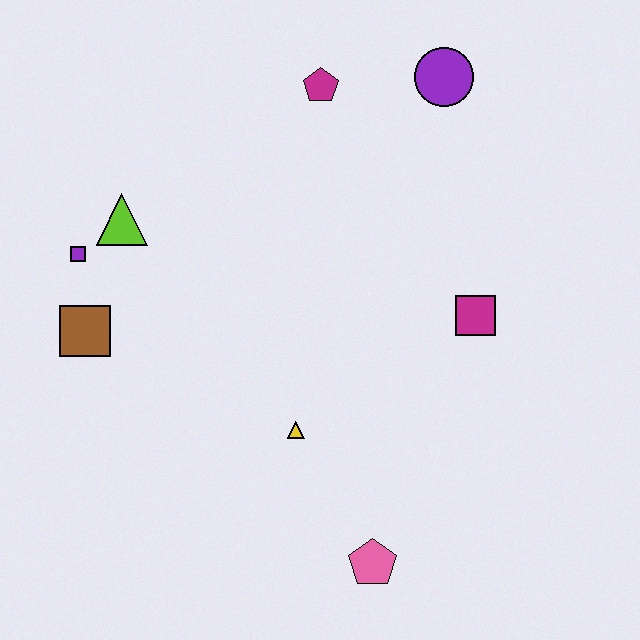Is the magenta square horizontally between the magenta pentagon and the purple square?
No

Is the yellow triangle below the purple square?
Yes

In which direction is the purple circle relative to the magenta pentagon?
The purple circle is to the right of the magenta pentagon.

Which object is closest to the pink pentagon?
The yellow triangle is closest to the pink pentagon.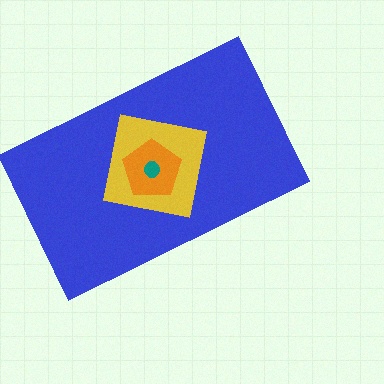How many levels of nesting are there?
4.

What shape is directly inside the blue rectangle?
The yellow square.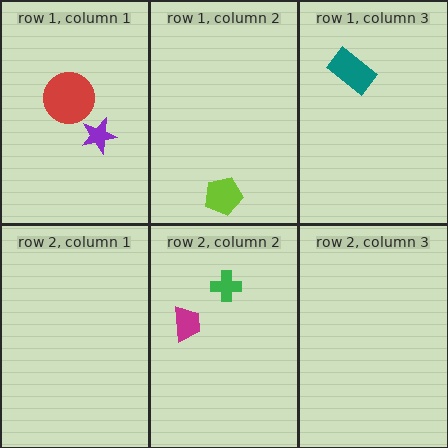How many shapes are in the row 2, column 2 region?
2.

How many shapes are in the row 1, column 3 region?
1.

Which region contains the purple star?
The row 1, column 1 region.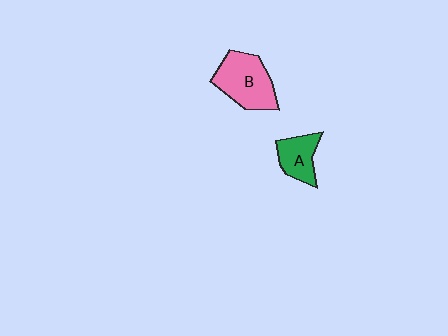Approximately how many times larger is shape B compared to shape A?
Approximately 1.7 times.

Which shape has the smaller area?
Shape A (green).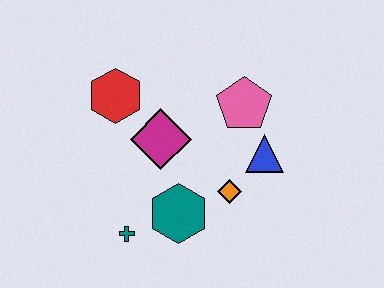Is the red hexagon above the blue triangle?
Yes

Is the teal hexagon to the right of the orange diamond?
No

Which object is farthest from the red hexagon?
The blue triangle is farthest from the red hexagon.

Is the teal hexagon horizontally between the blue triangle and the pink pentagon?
No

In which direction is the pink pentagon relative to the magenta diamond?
The pink pentagon is to the right of the magenta diamond.